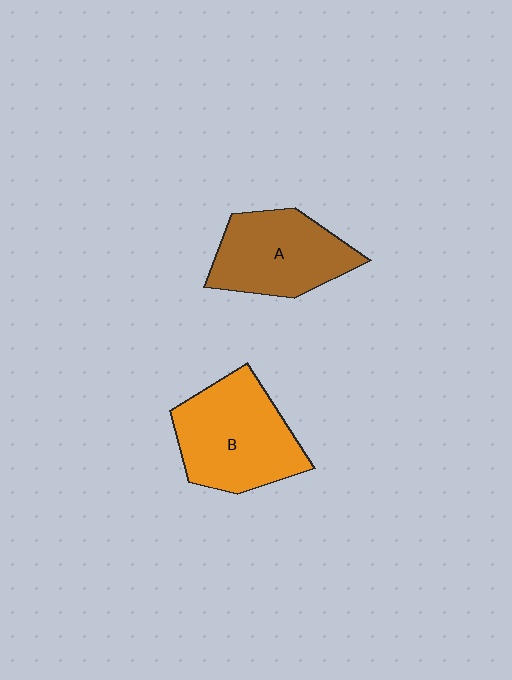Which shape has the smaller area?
Shape A (brown).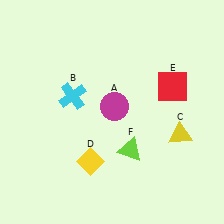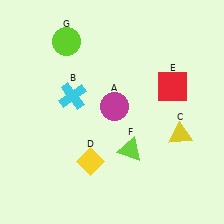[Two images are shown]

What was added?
A lime circle (G) was added in Image 2.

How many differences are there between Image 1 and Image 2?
There is 1 difference between the two images.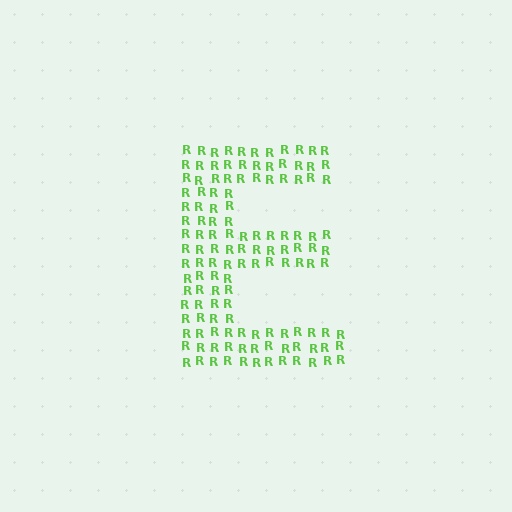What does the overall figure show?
The overall figure shows the letter E.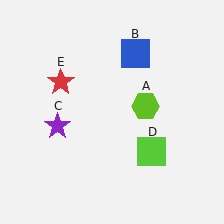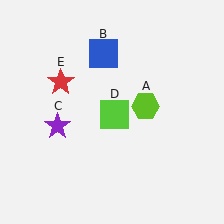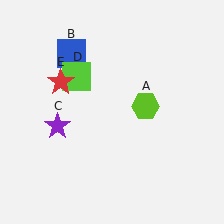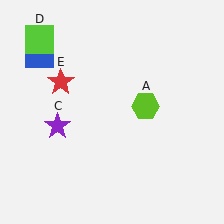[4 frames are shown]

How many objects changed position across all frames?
2 objects changed position: blue square (object B), lime square (object D).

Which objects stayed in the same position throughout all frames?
Lime hexagon (object A) and purple star (object C) and red star (object E) remained stationary.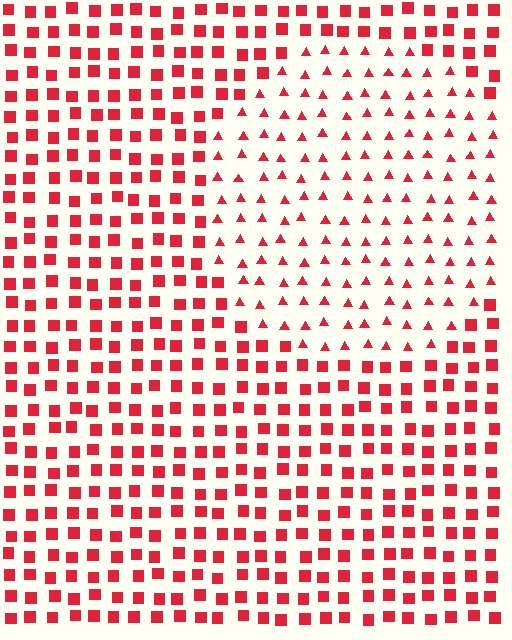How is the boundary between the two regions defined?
The boundary is defined by a change in element shape: triangles inside vs. squares outside. All elements share the same color and spacing.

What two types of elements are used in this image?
The image uses triangles inside the circle region and squares outside it.